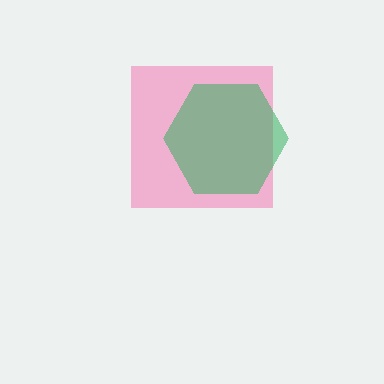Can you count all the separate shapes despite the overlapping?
Yes, there are 2 separate shapes.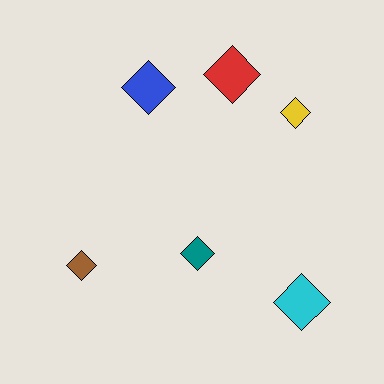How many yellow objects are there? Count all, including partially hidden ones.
There is 1 yellow object.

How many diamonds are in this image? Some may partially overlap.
There are 6 diamonds.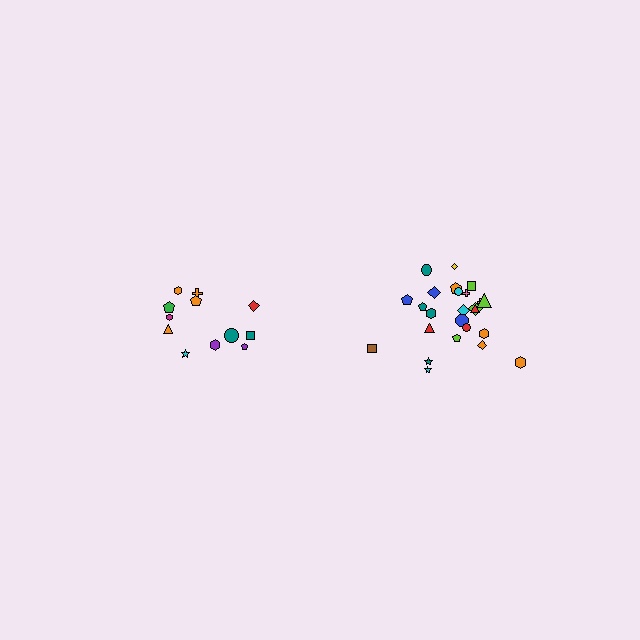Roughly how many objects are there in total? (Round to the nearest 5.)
Roughly 35 objects in total.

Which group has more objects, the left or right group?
The right group.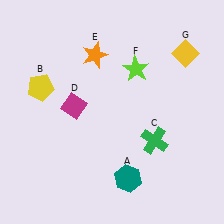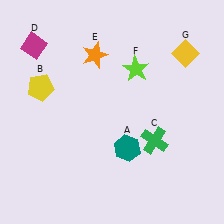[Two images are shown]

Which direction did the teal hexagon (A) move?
The teal hexagon (A) moved up.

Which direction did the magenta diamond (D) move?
The magenta diamond (D) moved up.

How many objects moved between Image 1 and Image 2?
2 objects moved between the two images.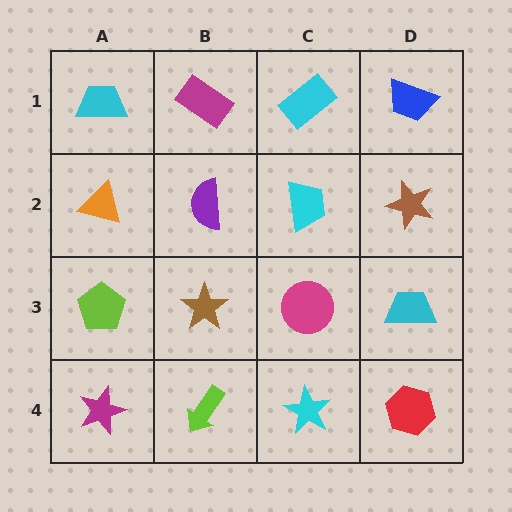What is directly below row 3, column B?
A lime arrow.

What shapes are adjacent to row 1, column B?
A purple semicircle (row 2, column B), a cyan trapezoid (row 1, column A), a cyan rectangle (row 1, column C).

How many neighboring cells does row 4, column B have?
3.